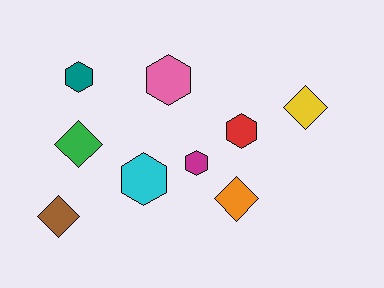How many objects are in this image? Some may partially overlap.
There are 9 objects.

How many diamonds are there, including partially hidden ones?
There are 4 diamonds.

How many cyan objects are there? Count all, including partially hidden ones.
There is 1 cyan object.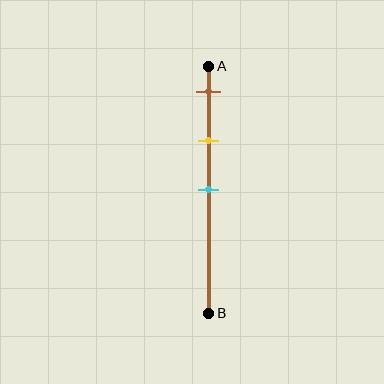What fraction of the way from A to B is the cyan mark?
The cyan mark is approximately 50% (0.5) of the way from A to B.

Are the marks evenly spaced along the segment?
Yes, the marks are approximately evenly spaced.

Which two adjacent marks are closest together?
The brown and yellow marks are the closest adjacent pair.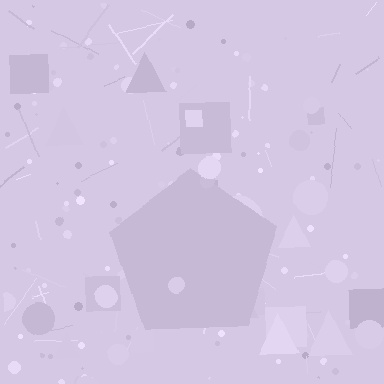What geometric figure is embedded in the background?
A pentagon is embedded in the background.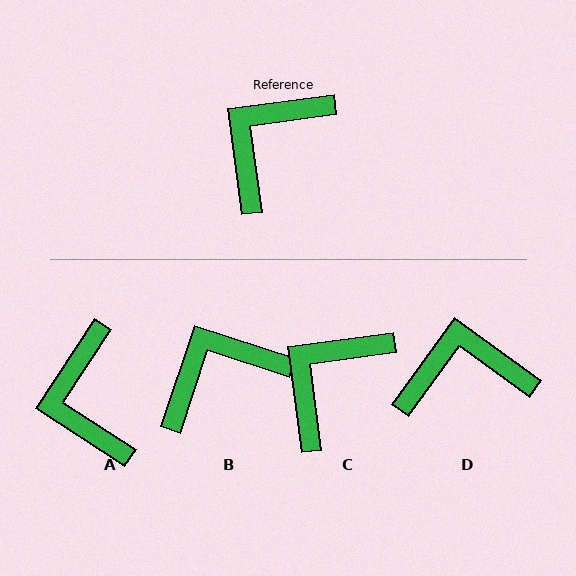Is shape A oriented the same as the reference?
No, it is off by about 49 degrees.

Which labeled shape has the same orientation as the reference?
C.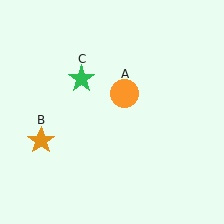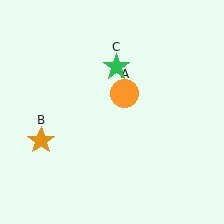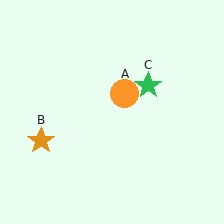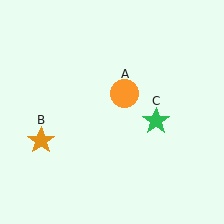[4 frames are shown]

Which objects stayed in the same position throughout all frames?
Orange circle (object A) and orange star (object B) remained stationary.